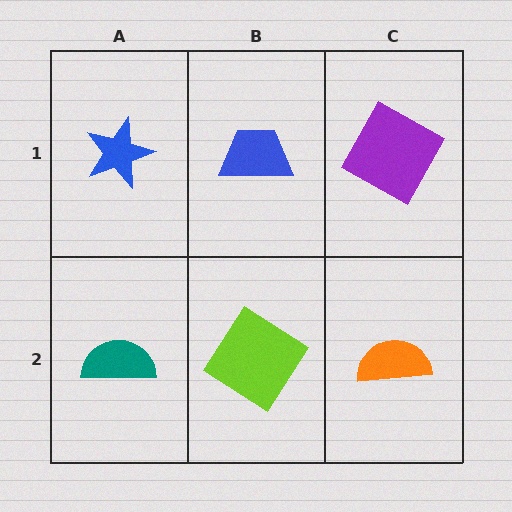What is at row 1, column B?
A blue trapezoid.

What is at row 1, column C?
A purple square.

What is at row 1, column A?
A blue star.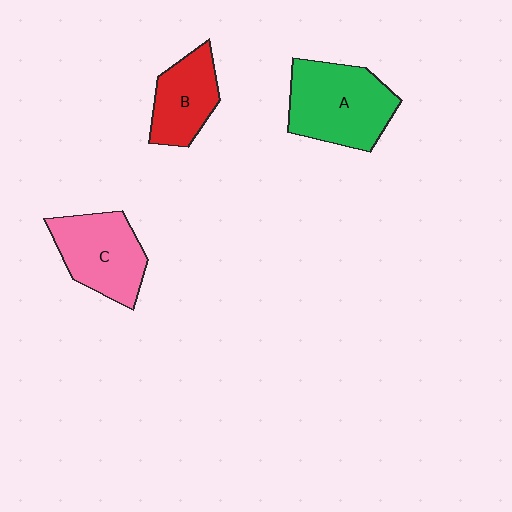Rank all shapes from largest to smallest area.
From largest to smallest: A (green), C (pink), B (red).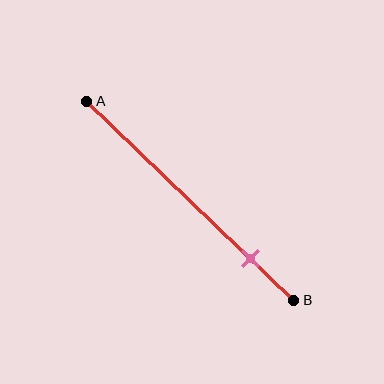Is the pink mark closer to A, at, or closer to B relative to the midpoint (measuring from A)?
The pink mark is closer to point B than the midpoint of segment AB.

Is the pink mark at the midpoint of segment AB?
No, the mark is at about 80% from A, not at the 50% midpoint.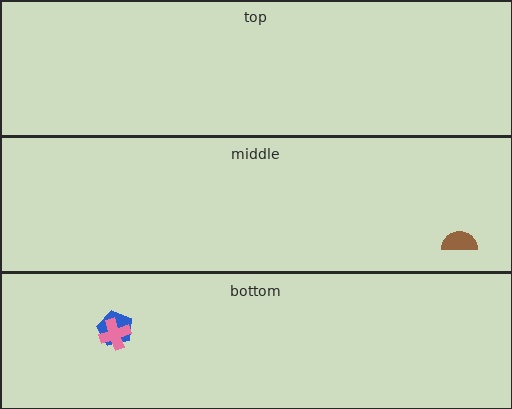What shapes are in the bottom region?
The blue pentagon, the pink cross.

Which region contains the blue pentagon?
The bottom region.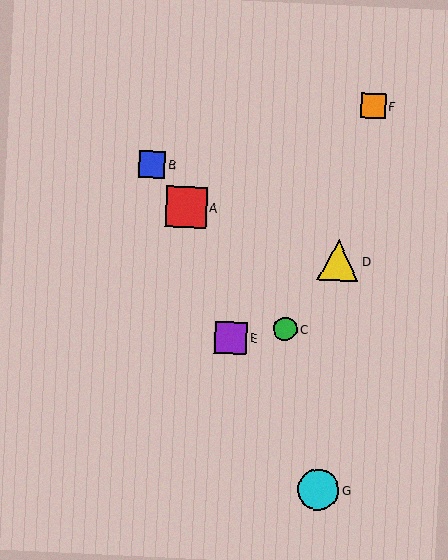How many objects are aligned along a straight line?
3 objects (A, B, C) are aligned along a straight line.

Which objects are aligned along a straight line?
Objects A, B, C are aligned along a straight line.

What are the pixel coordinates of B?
Object B is at (152, 165).